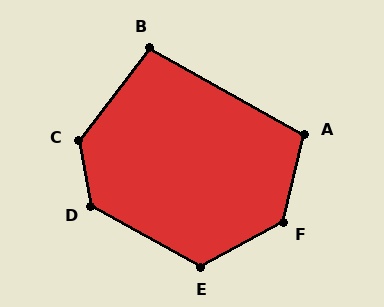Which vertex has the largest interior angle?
C, at approximately 132 degrees.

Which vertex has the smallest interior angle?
B, at approximately 98 degrees.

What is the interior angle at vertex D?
Approximately 130 degrees (obtuse).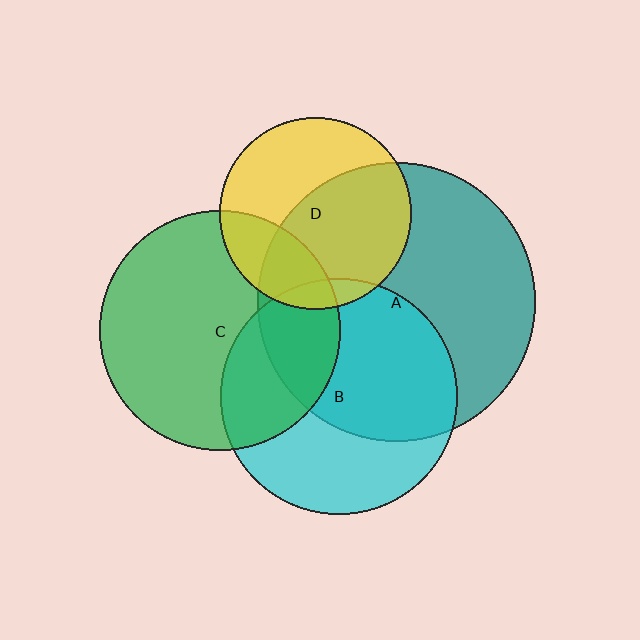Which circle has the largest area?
Circle A (teal).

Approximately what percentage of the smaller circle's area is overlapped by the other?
Approximately 25%.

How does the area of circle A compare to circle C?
Approximately 1.3 times.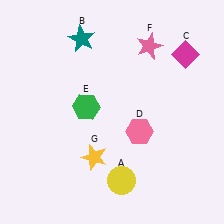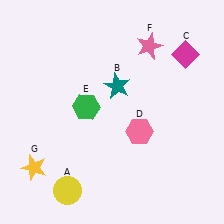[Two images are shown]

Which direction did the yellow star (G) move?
The yellow star (G) moved left.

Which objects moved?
The objects that moved are: the yellow circle (A), the teal star (B), the yellow star (G).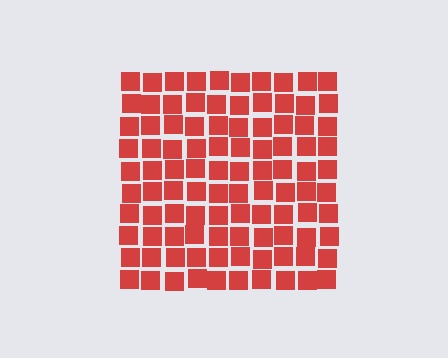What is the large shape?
The large shape is a square.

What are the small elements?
The small elements are squares.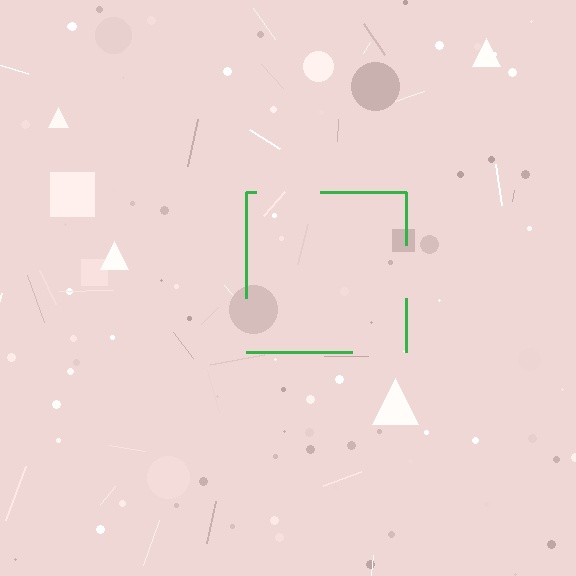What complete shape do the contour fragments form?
The contour fragments form a square.